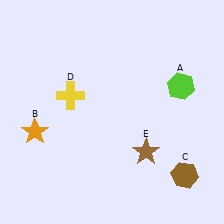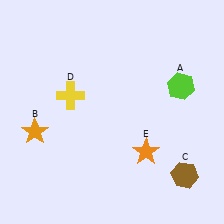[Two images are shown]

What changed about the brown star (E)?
In Image 1, E is brown. In Image 2, it changed to orange.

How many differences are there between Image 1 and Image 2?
There is 1 difference between the two images.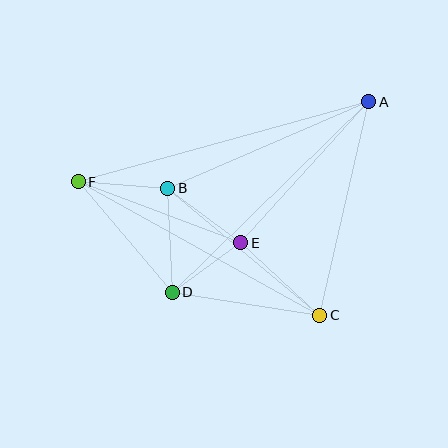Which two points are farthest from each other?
Points A and F are farthest from each other.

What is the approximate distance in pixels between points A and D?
The distance between A and D is approximately 274 pixels.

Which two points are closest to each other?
Points D and E are closest to each other.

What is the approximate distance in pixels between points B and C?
The distance between B and C is approximately 198 pixels.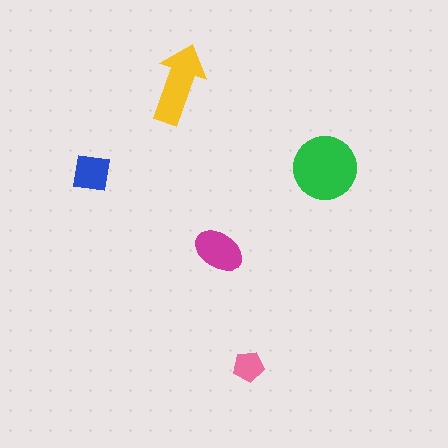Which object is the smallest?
The pink pentagon.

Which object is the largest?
The green circle.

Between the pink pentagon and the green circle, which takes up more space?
The green circle.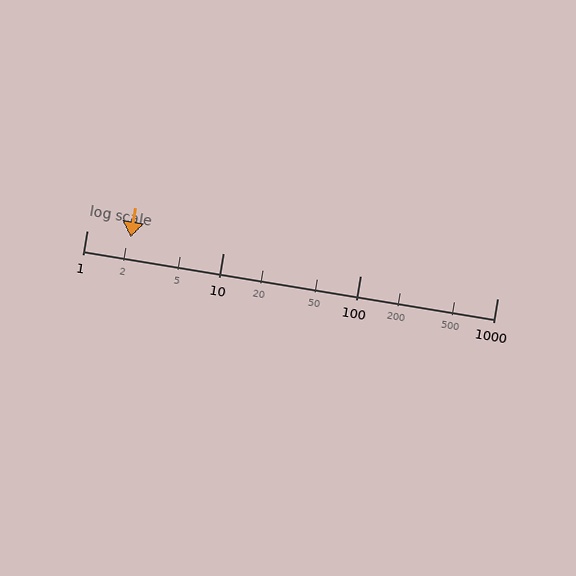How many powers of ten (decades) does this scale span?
The scale spans 3 decades, from 1 to 1000.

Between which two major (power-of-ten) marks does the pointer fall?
The pointer is between 1 and 10.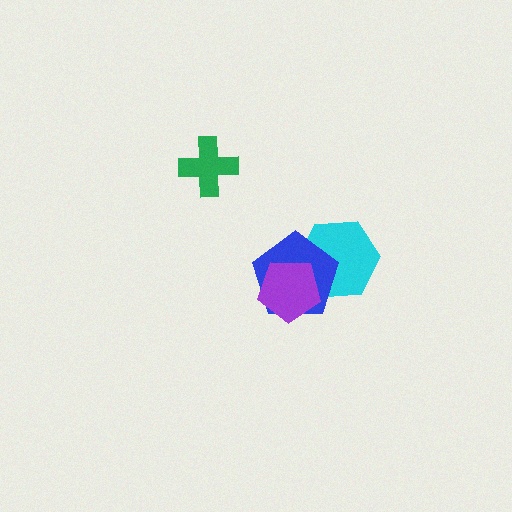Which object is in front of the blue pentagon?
The purple pentagon is in front of the blue pentagon.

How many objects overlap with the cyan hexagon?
2 objects overlap with the cyan hexagon.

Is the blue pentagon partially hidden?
Yes, it is partially covered by another shape.